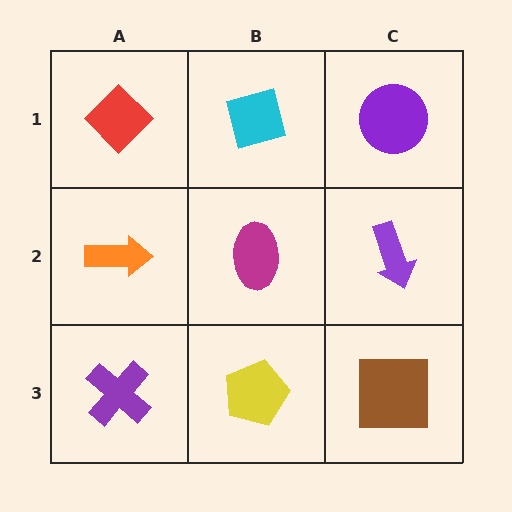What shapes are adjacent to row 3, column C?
A purple arrow (row 2, column C), a yellow pentagon (row 3, column B).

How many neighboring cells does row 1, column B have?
3.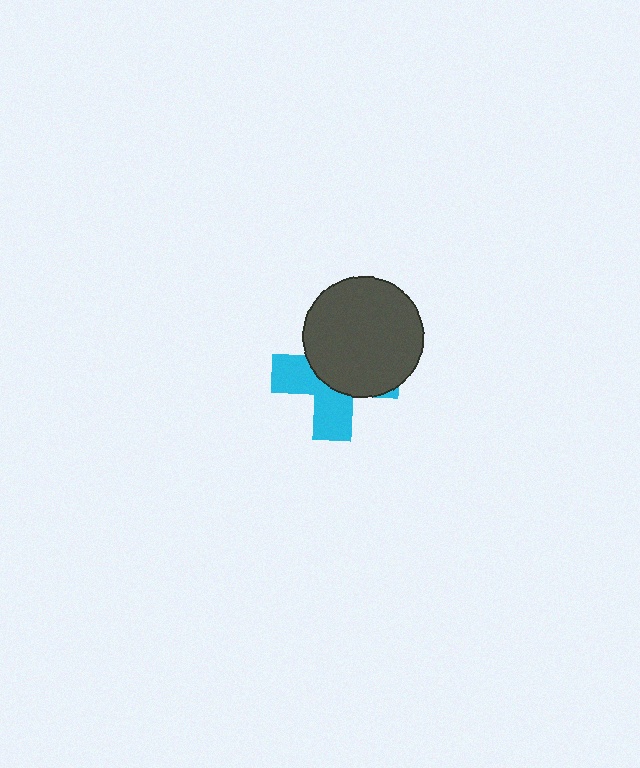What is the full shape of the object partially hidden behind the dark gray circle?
The partially hidden object is a cyan cross.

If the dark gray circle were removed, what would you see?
You would see the complete cyan cross.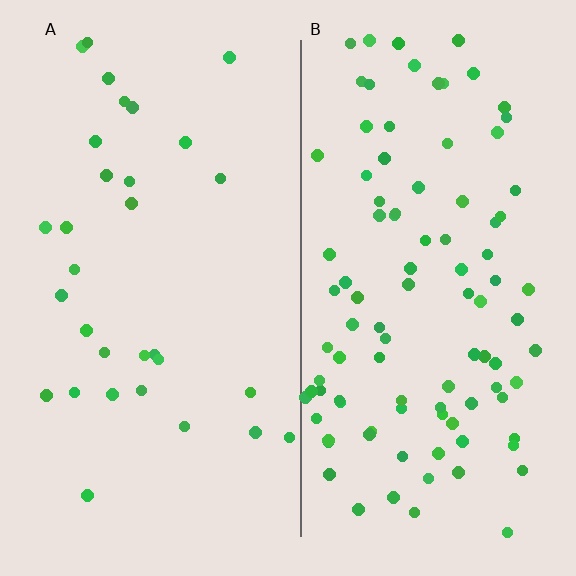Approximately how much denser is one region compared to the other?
Approximately 3.2× — region B over region A.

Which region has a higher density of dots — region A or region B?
B (the right).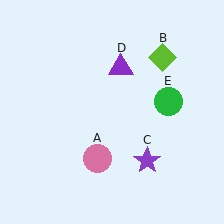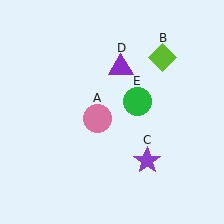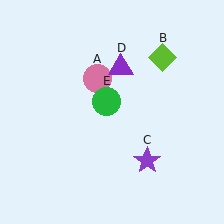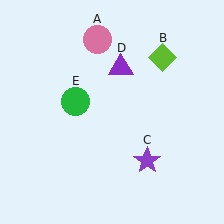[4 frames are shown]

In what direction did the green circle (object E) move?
The green circle (object E) moved left.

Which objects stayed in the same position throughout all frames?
Lime diamond (object B) and purple star (object C) and purple triangle (object D) remained stationary.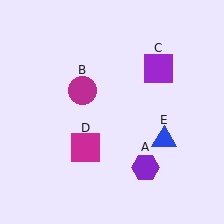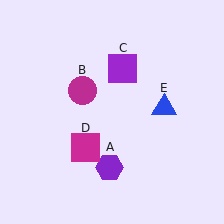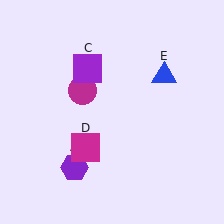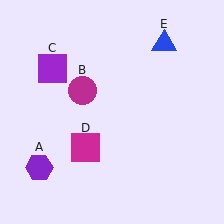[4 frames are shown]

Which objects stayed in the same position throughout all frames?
Magenta circle (object B) and magenta square (object D) remained stationary.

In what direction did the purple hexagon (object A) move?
The purple hexagon (object A) moved left.